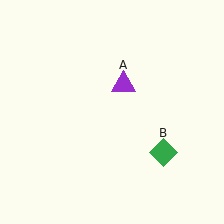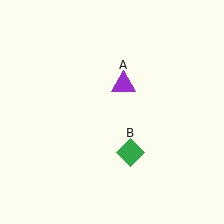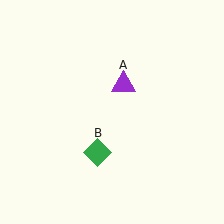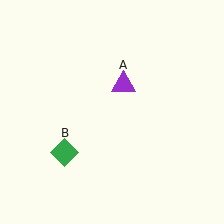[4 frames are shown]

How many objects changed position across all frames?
1 object changed position: green diamond (object B).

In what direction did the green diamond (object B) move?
The green diamond (object B) moved left.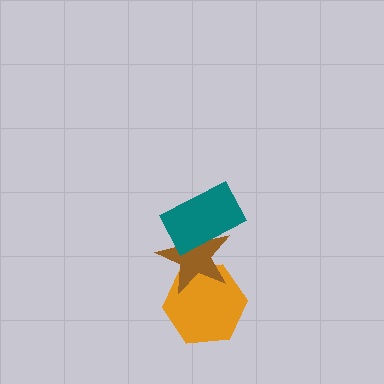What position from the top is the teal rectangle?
The teal rectangle is 1st from the top.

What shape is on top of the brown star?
The teal rectangle is on top of the brown star.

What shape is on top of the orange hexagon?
The brown star is on top of the orange hexagon.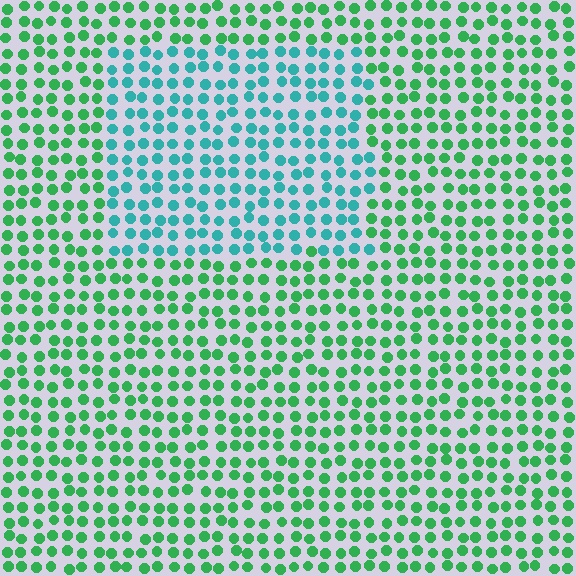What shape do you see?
I see a rectangle.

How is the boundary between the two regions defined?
The boundary is defined purely by a slight shift in hue (about 42 degrees). Spacing, size, and orientation are identical on both sides.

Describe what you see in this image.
The image is filled with small green elements in a uniform arrangement. A rectangle-shaped region is visible where the elements are tinted to a slightly different hue, forming a subtle color boundary.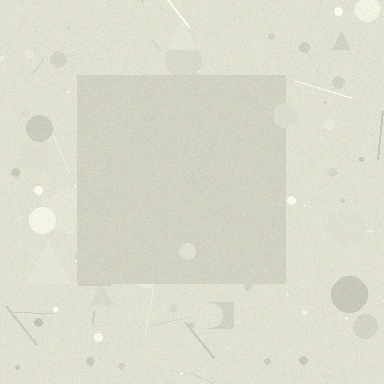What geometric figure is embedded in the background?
A square is embedded in the background.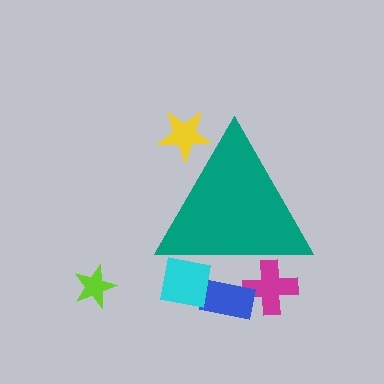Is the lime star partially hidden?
No, the lime star is fully visible.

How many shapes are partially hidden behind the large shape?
4 shapes are partially hidden.